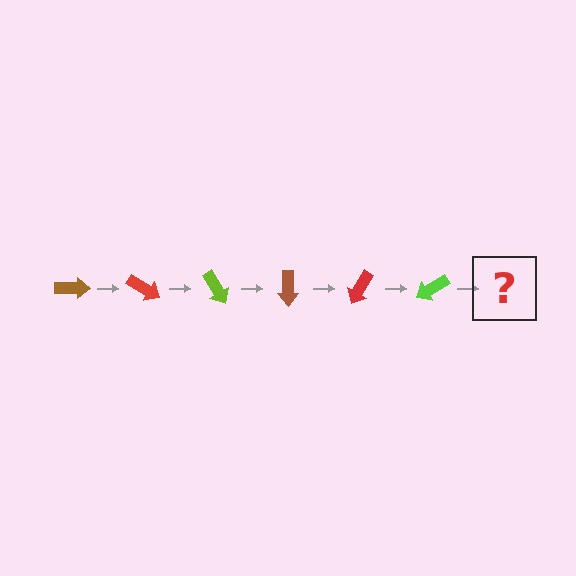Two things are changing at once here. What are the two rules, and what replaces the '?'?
The two rules are that it rotates 30 degrees each step and the color cycles through brown, red, and lime. The '?' should be a brown arrow, rotated 180 degrees from the start.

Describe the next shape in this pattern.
It should be a brown arrow, rotated 180 degrees from the start.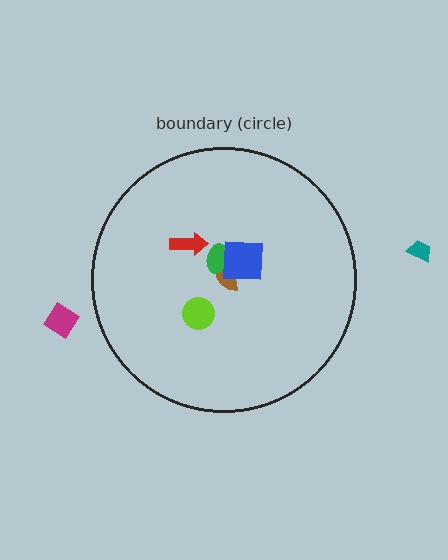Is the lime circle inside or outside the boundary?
Inside.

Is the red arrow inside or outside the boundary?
Inside.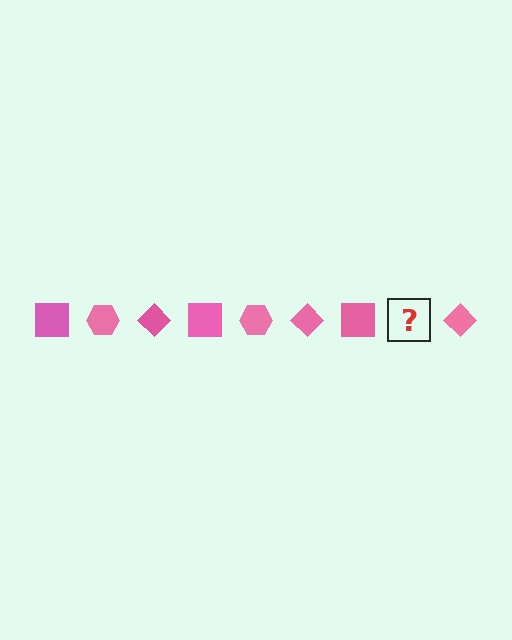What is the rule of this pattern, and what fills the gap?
The rule is that the pattern cycles through square, hexagon, diamond shapes in pink. The gap should be filled with a pink hexagon.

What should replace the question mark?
The question mark should be replaced with a pink hexagon.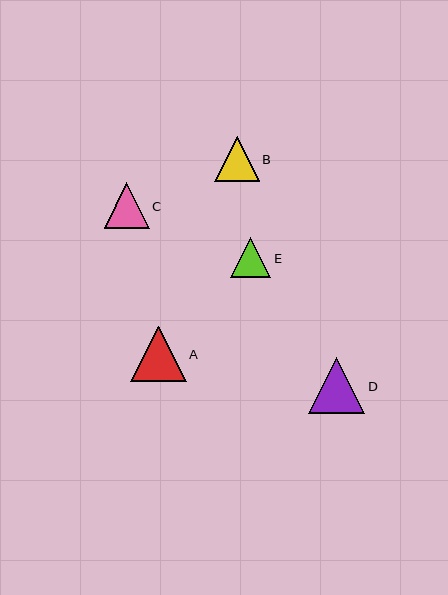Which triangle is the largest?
Triangle D is the largest with a size of approximately 56 pixels.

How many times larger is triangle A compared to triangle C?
Triangle A is approximately 1.2 times the size of triangle C.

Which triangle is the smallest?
Triangle E is the smallest with a size of approximately 40 pixels.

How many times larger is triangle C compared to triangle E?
Triangle C is approximately 1.1 times the size of triangle E.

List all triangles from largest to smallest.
From largest to smallest: D, A, C, B, E.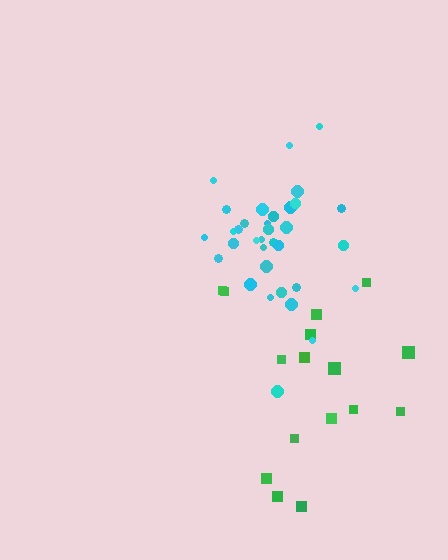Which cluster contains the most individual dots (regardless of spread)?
Cyan (34).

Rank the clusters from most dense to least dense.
cyan, green.